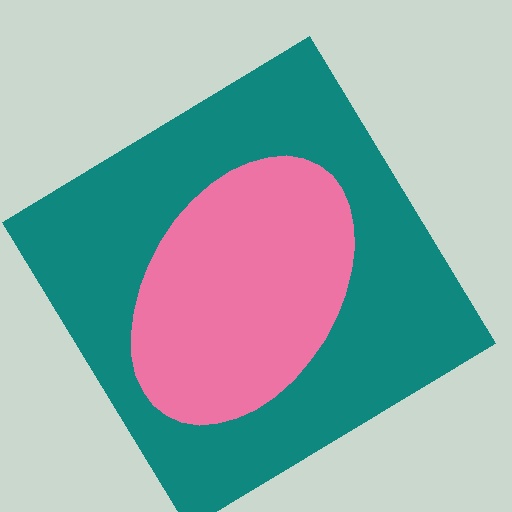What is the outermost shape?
The teal diamond.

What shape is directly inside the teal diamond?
The pink ellipse.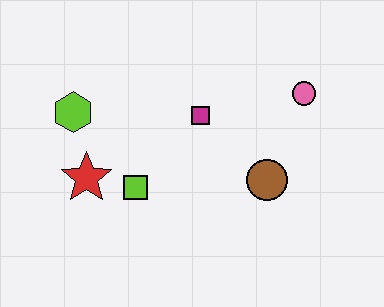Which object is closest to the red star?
The lime square is closest to the red star.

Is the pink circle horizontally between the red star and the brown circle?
No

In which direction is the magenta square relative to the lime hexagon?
The magenta square is to the right of the lime hexagon.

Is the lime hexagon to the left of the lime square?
Yes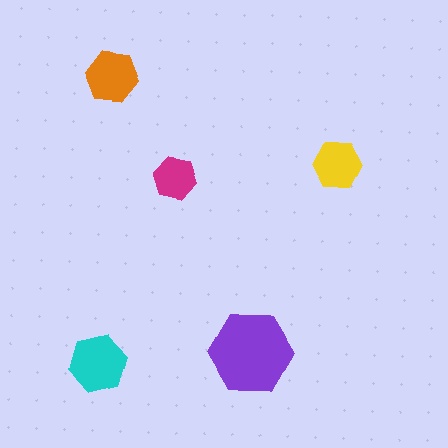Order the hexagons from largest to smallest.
the purple one, the cyan one, the orange one, the yellow one, the magenta one.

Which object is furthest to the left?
The cyan hexagon is leftmost.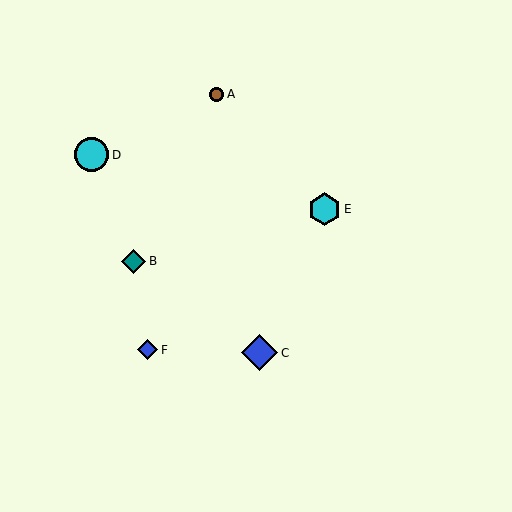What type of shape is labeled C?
Shape C is a blue diamond.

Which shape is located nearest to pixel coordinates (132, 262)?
The teal diamond (labeled B) at (134, 261) is nearest to that location.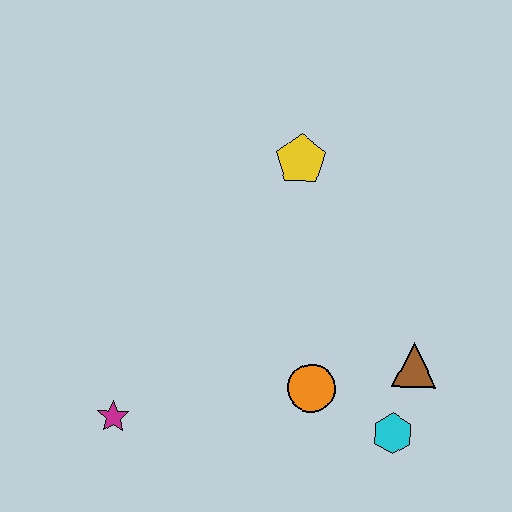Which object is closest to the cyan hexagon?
The brown triangle is closest to the cyan hexagon.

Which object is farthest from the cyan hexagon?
The yellow pentagon is farthest from the cyan hexagon.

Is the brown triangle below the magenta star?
No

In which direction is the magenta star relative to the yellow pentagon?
The magenta star is below the yellow pentagon.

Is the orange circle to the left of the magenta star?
No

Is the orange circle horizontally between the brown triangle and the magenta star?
Yes